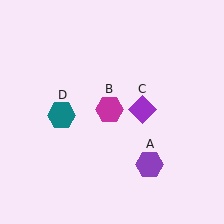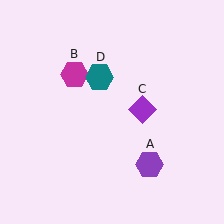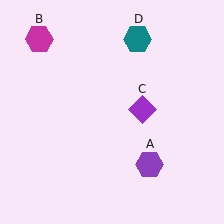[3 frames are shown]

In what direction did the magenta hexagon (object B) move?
The magenta hexagon (object B) moved up and to the left.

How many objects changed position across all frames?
2 objects changed position: magenta hexagon (object B), teal hexagon (object D).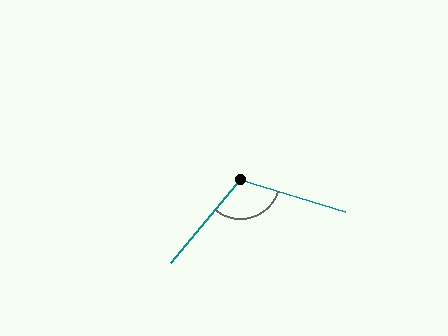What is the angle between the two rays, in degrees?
Approximately 113 degrees.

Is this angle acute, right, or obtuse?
It is obtuse.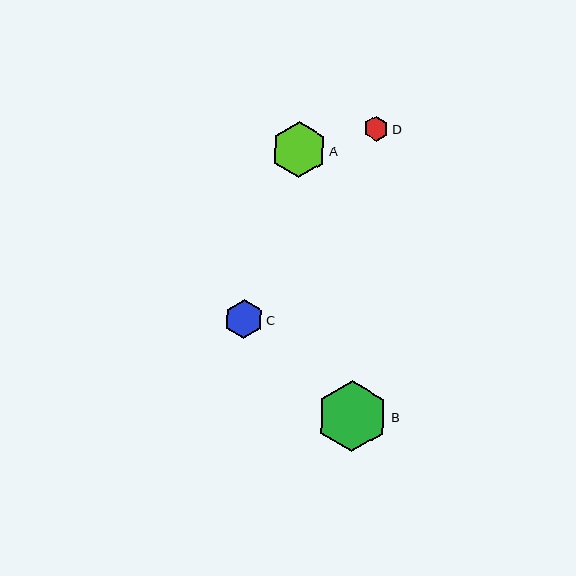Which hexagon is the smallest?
Hexagon D is the smallest with a size of approximately 25 pixels.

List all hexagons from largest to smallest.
From largest to smallest: B, A, C, D.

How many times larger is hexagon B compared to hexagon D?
Hexagon B is approximately 2.8 times the size of hexagon D.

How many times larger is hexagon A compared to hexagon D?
Hexagon A is approximately 2.2 times the size of hexagon D.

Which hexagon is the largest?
Hexagon B is the largest with a size of approximately 72 pixels.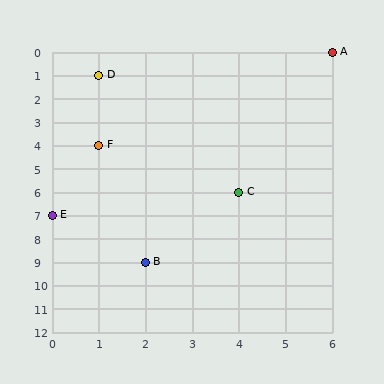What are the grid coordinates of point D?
Point D is at grid coordinates (1, 1).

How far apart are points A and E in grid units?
Points A and E are 6 columns and 7 rows apart (about 9.2 grid units diagonally).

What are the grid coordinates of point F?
Point F is at grid coordinates (1, 4).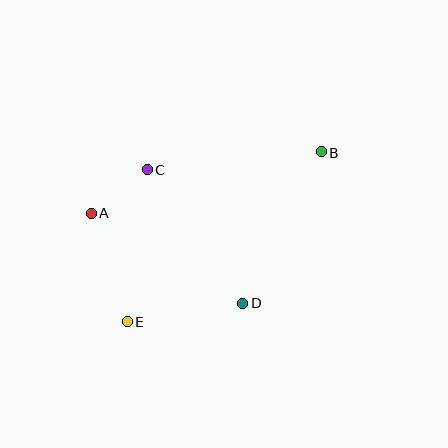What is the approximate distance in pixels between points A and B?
The distance between A and B is approximately 238 pixels.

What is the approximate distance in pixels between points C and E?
The distance between C and E is approximately 153 pixels.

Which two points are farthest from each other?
Points B and E are farthest from each other.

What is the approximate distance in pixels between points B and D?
The distance between B and D is approximately 171 pixels.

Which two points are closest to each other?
Points A and C are closest to each other.